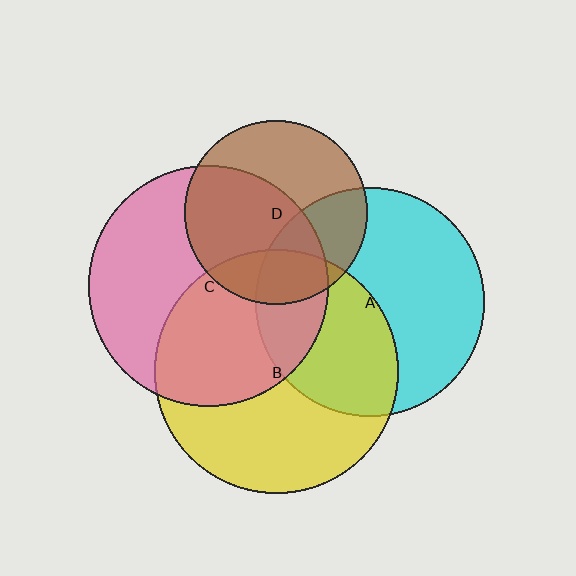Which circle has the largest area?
Circle B (yellow).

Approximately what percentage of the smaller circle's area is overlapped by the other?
Approximately 45%.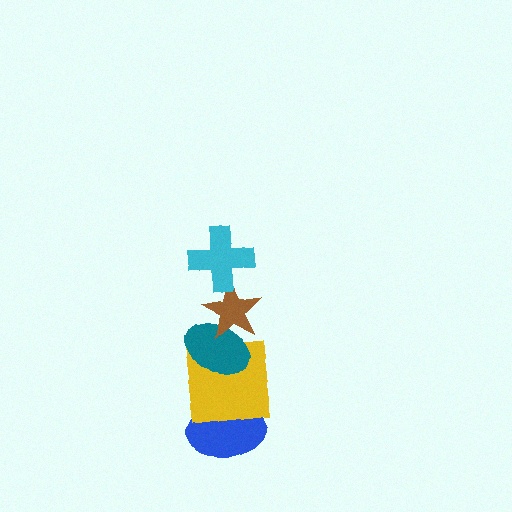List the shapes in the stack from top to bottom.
From top to bottom: the cyan cross, the brown star, the teal ellipse, the yellow square, the blue ellipse.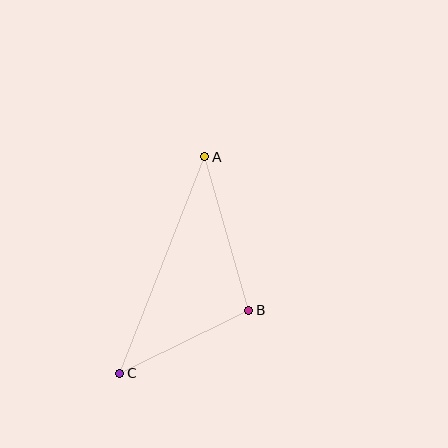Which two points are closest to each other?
Points B and C are closest to each other.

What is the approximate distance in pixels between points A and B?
The distance between A and B is approximately 160 pixels.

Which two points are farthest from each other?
Points A and C are farthest from each other.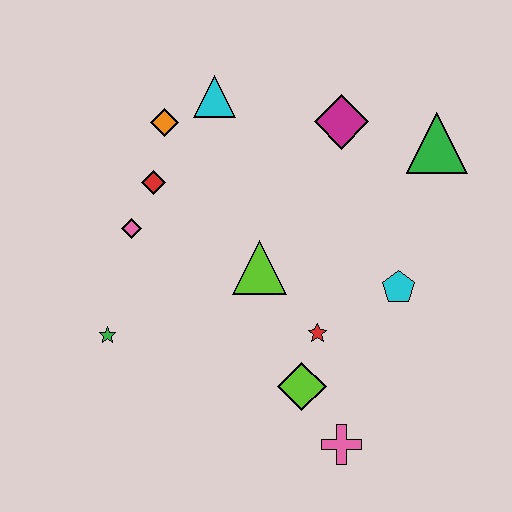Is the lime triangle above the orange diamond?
No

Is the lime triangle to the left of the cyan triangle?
No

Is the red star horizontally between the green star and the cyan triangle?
No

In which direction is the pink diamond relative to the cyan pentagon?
The pink diamond is to the left of the cyan pentagon.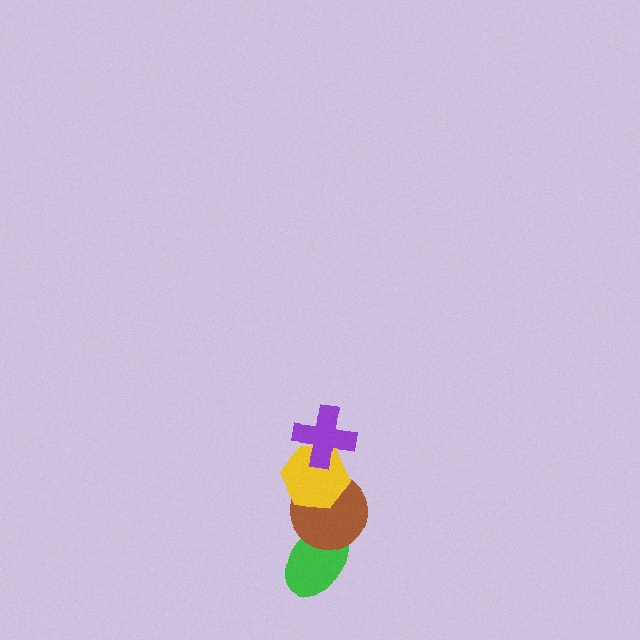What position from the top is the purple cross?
The purple cross is 1st from the top.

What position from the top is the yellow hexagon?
The yellow hexagon is 2nd from the top.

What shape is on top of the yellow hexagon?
The purple cross is on top of the yellow hexagon.